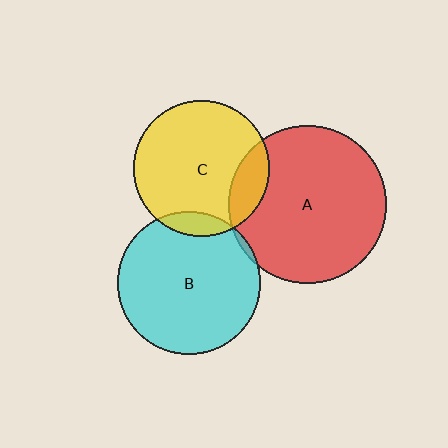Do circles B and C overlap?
Yes.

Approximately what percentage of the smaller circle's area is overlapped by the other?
Approximately 10%.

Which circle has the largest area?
Circle A (red).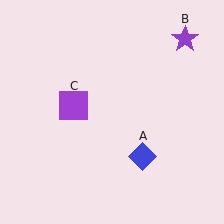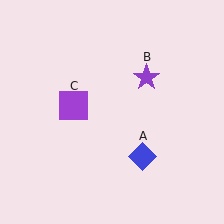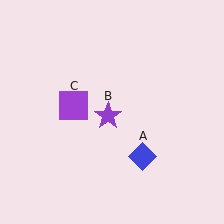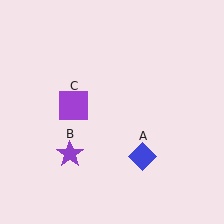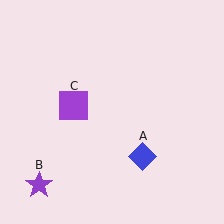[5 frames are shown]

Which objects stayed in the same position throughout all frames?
Blue diamond (object A) and purple square (object C) remained stationary.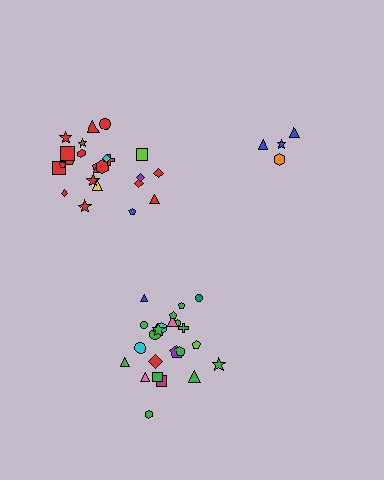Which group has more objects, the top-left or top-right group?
The top-left group.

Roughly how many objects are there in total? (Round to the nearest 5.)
Roughly 55 objects in total.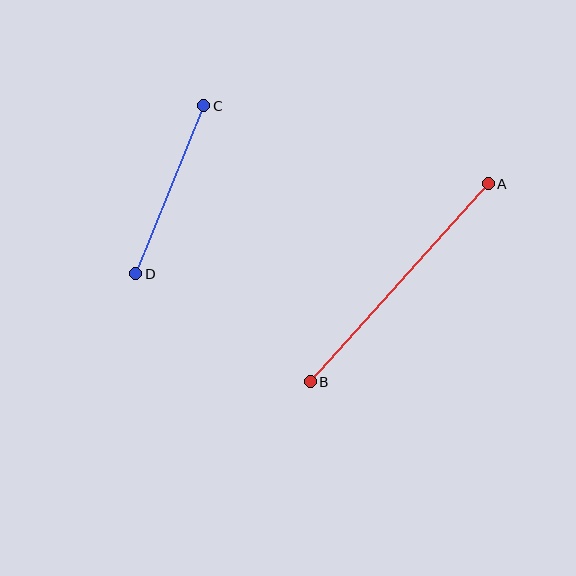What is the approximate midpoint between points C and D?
The midpoint is at approximately (170, 190) pixels.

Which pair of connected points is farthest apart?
Points A and B are farthest apart.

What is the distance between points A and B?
The distance is approximately 266 pixels.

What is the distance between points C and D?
The distance is approximately 181 pixels.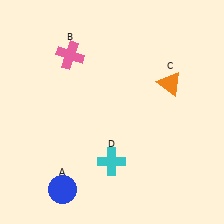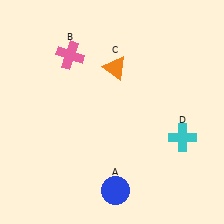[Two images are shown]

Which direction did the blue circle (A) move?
The blue circle (A) moved right.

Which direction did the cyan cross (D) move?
The cyan cross (D) moved right.